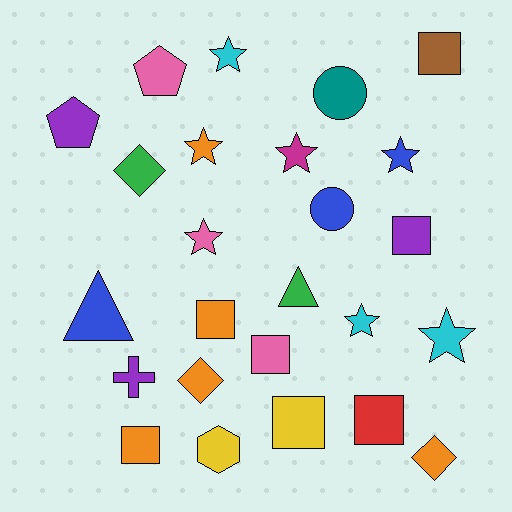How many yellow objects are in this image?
There are 2 yellow objects.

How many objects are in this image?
There are 25 objects.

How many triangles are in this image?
There are 2 triangles.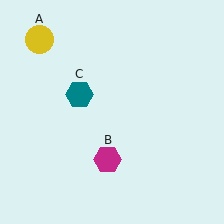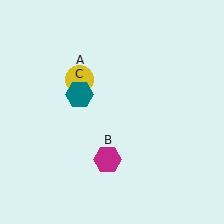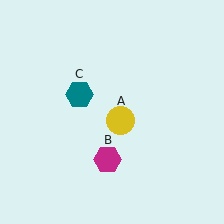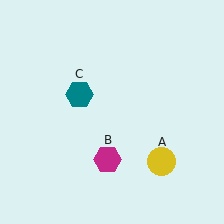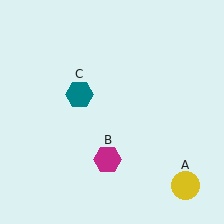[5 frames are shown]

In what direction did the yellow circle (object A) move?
The yellow circle (object A) moved down and to the right.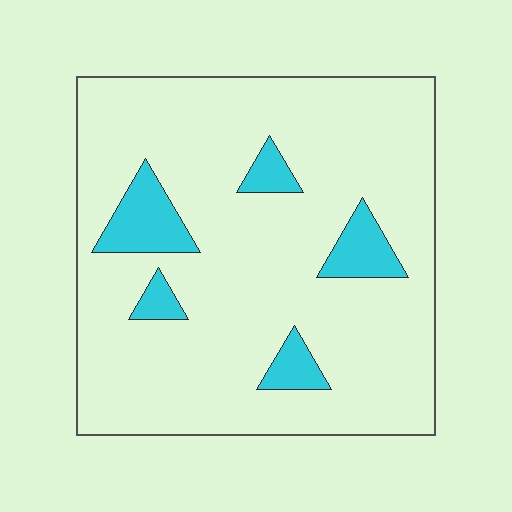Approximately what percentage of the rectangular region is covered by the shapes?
Approximately 10%.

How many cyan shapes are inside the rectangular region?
5.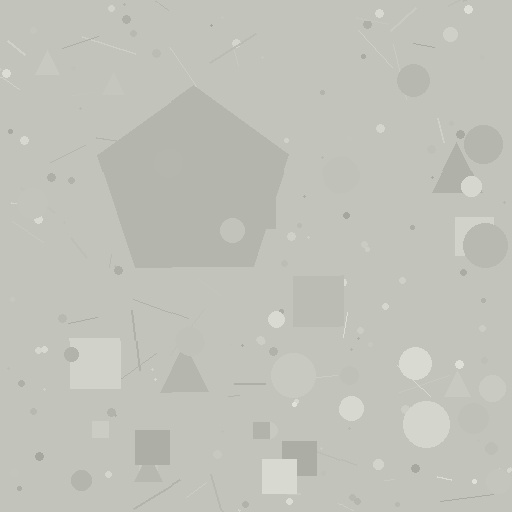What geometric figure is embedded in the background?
A pentagon is embedded in the background.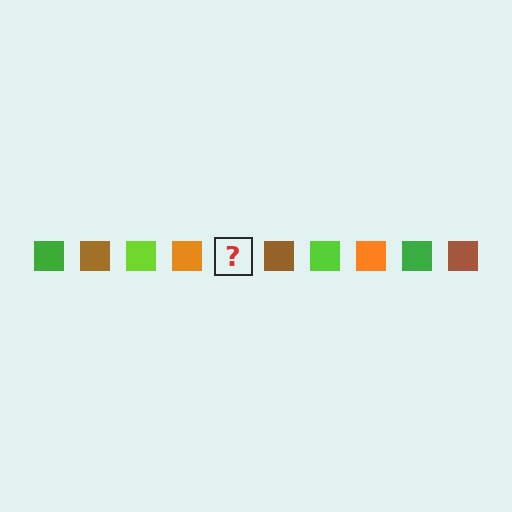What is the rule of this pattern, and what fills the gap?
The rule is that the pattern cycles through green, brown, lime, orange squares. The gap should be filled with a green square.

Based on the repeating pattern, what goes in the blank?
The blank should be a green square.